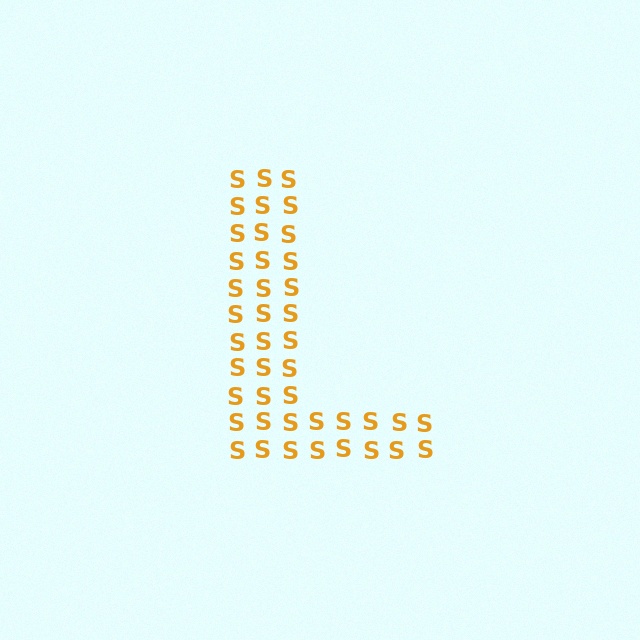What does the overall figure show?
The overall figure shows the letter L.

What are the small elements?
The small elements are letter S's.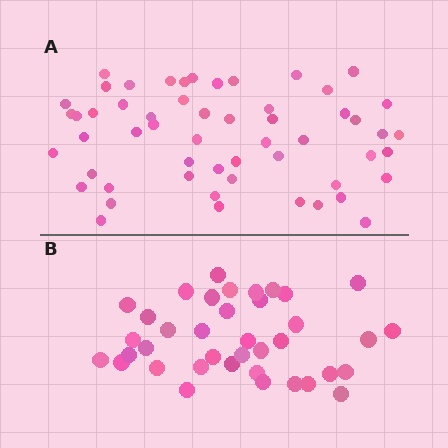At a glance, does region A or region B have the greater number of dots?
Region A (the top region) has more dots.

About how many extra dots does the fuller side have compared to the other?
Region A has approximately 15 more dots than region B.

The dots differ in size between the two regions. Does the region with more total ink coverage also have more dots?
No. Region B has more total ink coverage because its dots are larger, but region A actually contains more individual dots. Total area can be misleading — the number of items is what matters here.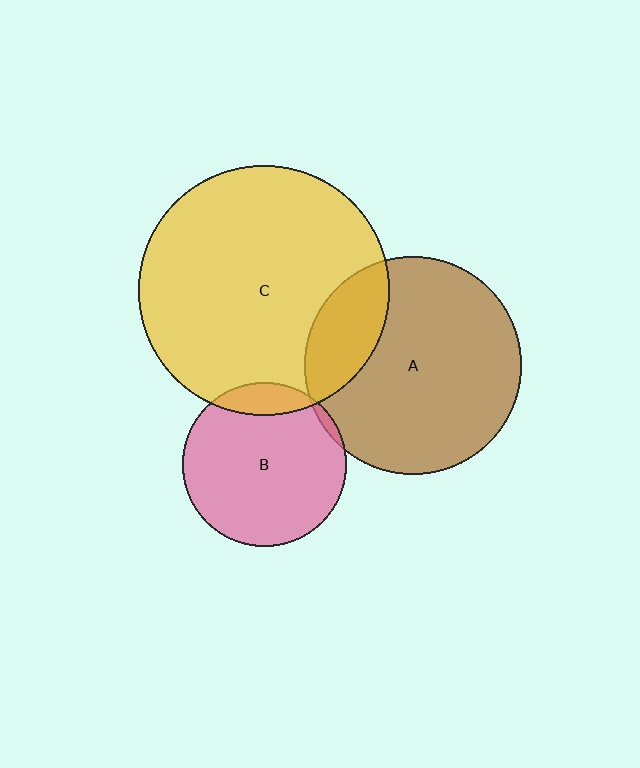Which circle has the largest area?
Circle C (yellow).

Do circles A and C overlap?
Yes.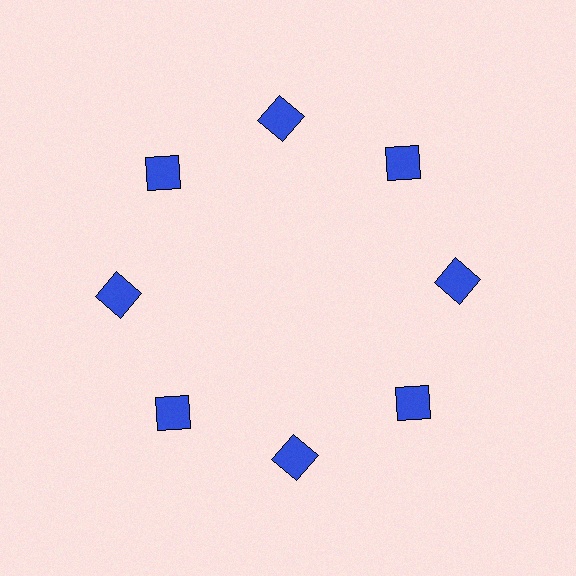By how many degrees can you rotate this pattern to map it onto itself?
The pattern maps onto itself every 45 degrees of rotation.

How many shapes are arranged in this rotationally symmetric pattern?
There are 8 shapes, arranged in 8 groups of 1.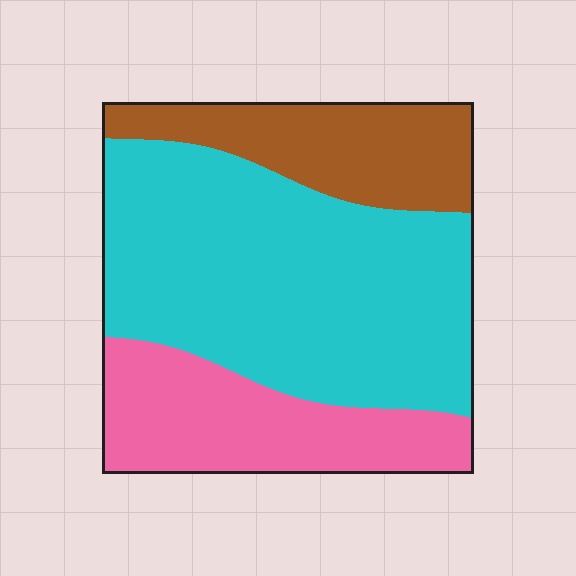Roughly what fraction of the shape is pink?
Pink takes up about one quarter (1/4) of the shape.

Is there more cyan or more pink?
Cyan.